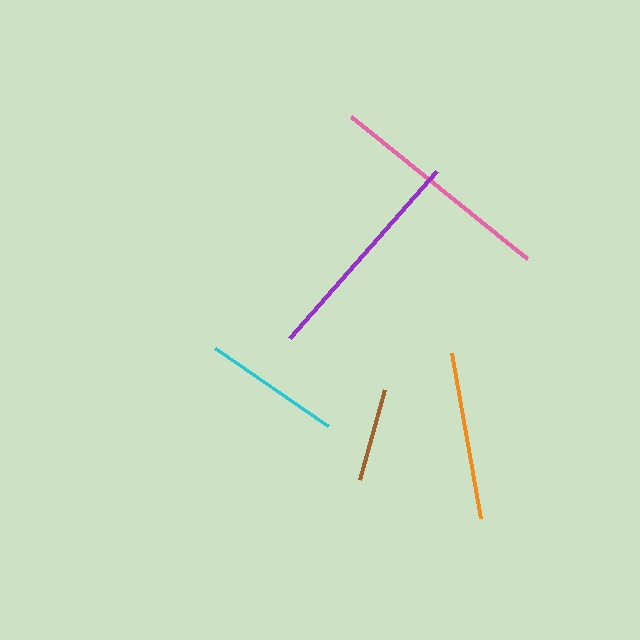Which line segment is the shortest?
The brown line is the shortest at approximately 93 pixels.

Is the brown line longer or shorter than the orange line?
The orange line is longer than the brown line.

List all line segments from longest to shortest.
From longest to shortest: pink, purple, orange, cyan, brown.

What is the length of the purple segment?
The purple segment is approximately 223 pixels long.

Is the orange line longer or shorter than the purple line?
The purple line is longer than the orange line.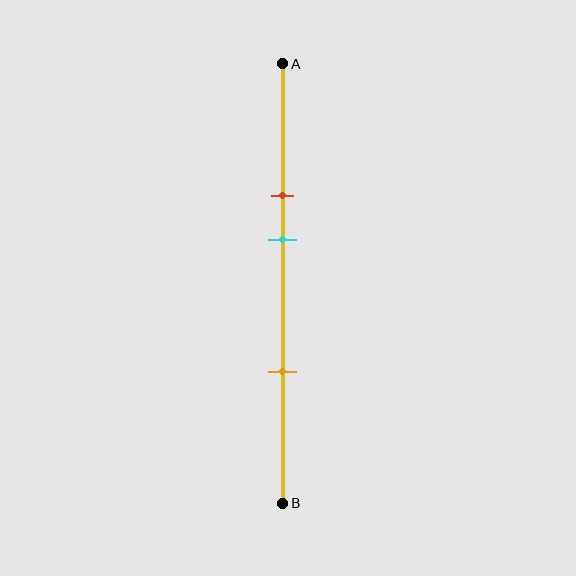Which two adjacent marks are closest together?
The red and cyan marks are the closest adjacent pair.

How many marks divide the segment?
There are 3 marks dividing the segment.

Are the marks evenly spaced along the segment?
No, the marks are not evenly spaced.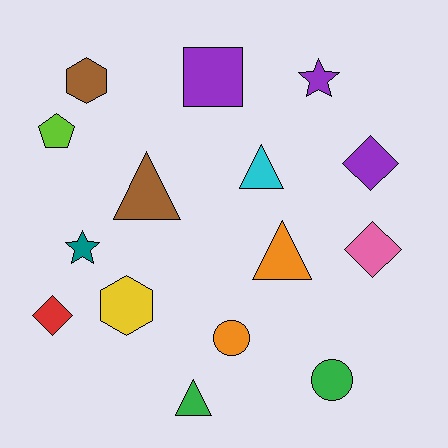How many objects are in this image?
There are 15 objects.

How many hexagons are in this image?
There are 2 hexagons.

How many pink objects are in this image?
There is 1 pink object.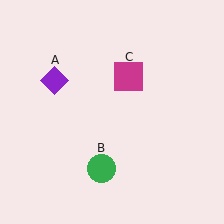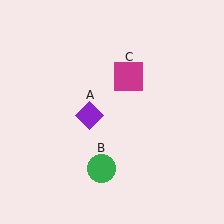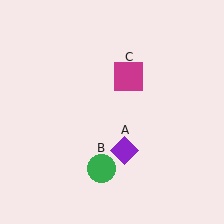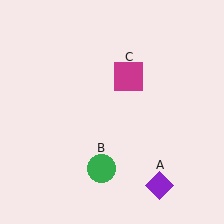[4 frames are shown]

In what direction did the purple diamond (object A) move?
The purple diamond (object A) moved down and to the right.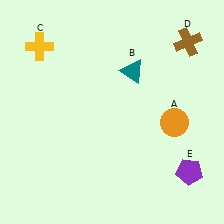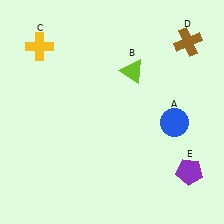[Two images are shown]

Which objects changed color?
A changed from orange to blue. B changed from teal to lime.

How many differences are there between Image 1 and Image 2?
There are 2 differences between the two images.